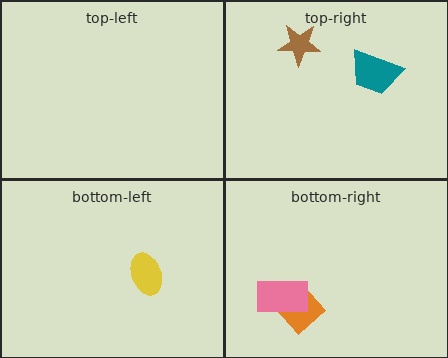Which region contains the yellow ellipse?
The bottom-left region.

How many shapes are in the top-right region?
2.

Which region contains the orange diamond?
The bottom-right region.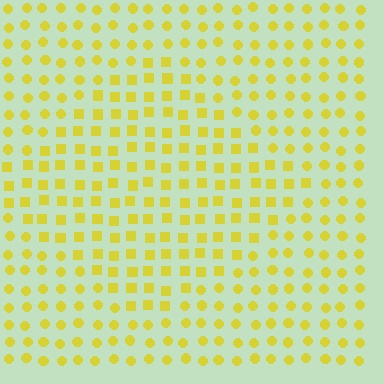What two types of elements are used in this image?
The image uses squares inside the diamond region and circles outside it.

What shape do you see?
I see a diamond.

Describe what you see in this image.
The image is filled with small yellow elements arranged in a uniform grid. A diamond-shaped region contains squares, while the surrounding area contains circles. The boundary is defined purely by the change in element shape.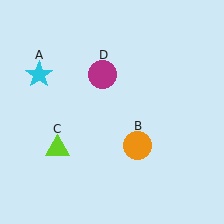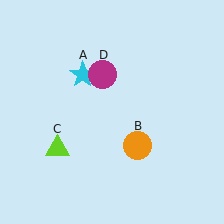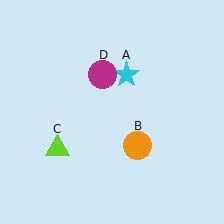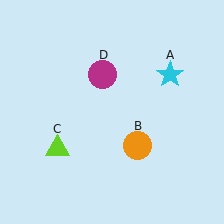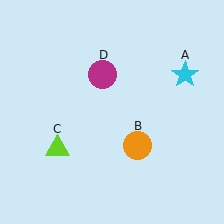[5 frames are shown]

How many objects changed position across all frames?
1 object changed position: cyan star (object A).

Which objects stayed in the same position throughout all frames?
Orange circle (object B) and lime triangle (object C) and magenta circle (object D) remained stationary.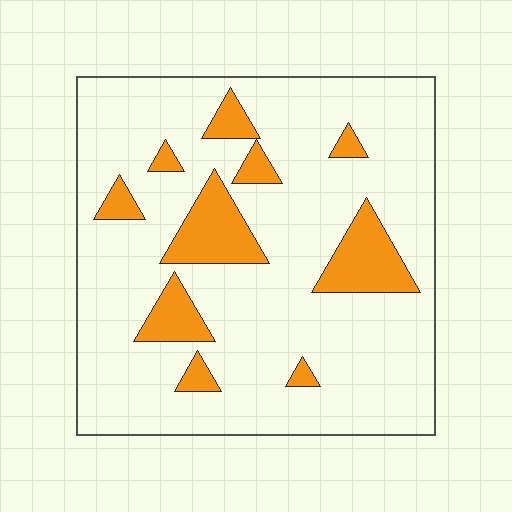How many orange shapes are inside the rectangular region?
10.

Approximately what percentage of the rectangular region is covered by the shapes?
Approximately 15%.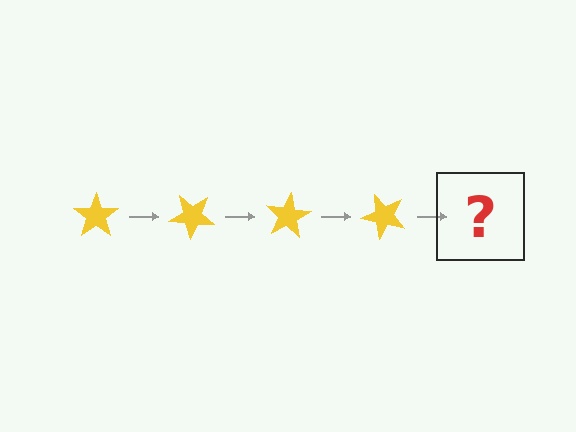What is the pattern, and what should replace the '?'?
The pattern is that the star rotates 40 degrees each step. The '?' should be a yellow star rotated 160 degrees.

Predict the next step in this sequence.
The next step is a yellow star rotated 160 degrees.